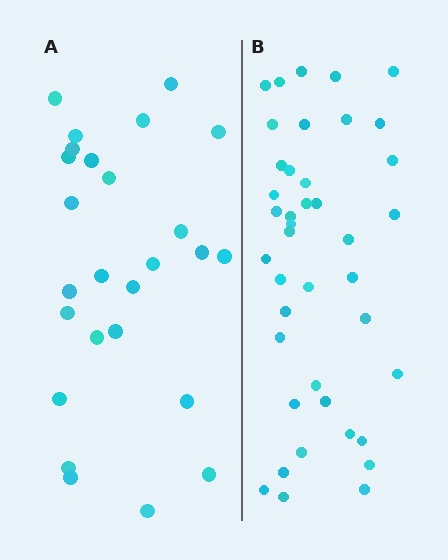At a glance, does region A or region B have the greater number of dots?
Region B (the right region) has more dots.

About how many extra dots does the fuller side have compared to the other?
Region B has approximately 15 more dots than region A.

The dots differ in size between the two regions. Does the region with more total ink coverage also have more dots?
No. Region A has more total ink coverage because its dots are larger, but region B actually contains more individual dots. Total area can be misleading — the number of items is what matters here.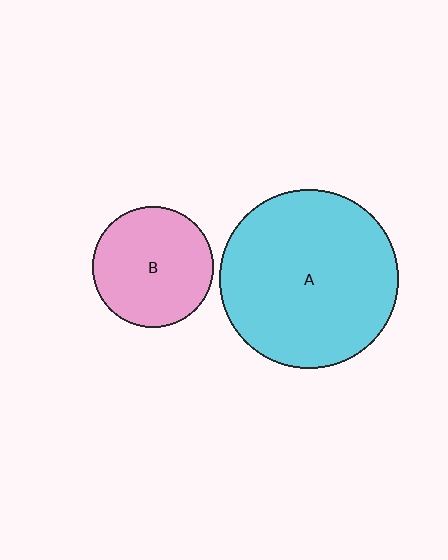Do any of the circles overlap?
No, none of the circles overlap.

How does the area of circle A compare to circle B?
Approximately 2.2 times.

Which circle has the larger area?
Circle A (cyan).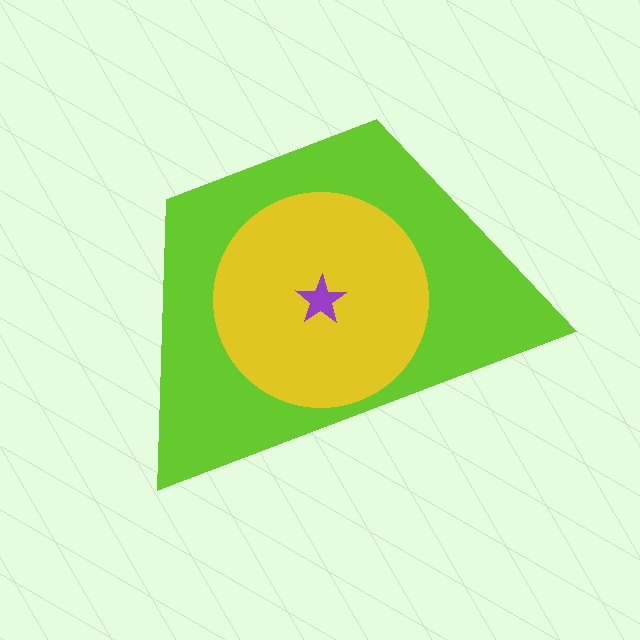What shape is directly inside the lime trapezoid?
The yellow circle.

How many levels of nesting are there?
3.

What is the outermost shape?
The lime trapezoid.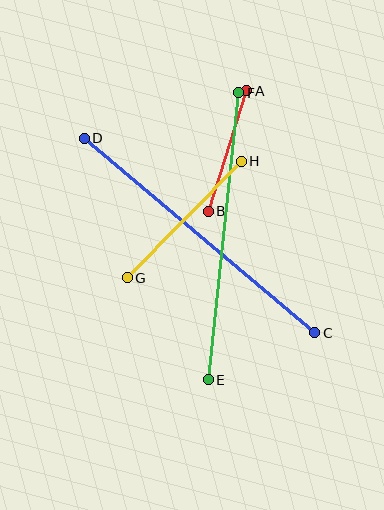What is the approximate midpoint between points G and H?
The midpoint is at approximately (184, 220) pixels.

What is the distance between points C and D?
The distance is approximately 302 pixels.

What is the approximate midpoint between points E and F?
The midpoint is at approximately (224, 236) pixels.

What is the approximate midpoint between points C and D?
The midpoint is at approximately (200, 236) pixels.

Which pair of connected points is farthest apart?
Points C and D are farthest apart.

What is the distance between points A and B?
The distance is approximately 126 pixels.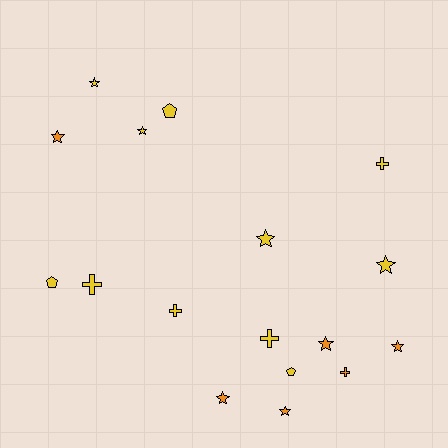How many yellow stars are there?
There are 4 yellow stars.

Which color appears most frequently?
Yellow, with 11 objects.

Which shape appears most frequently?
Star, with 9 objects.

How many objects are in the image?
There are 17 objects.